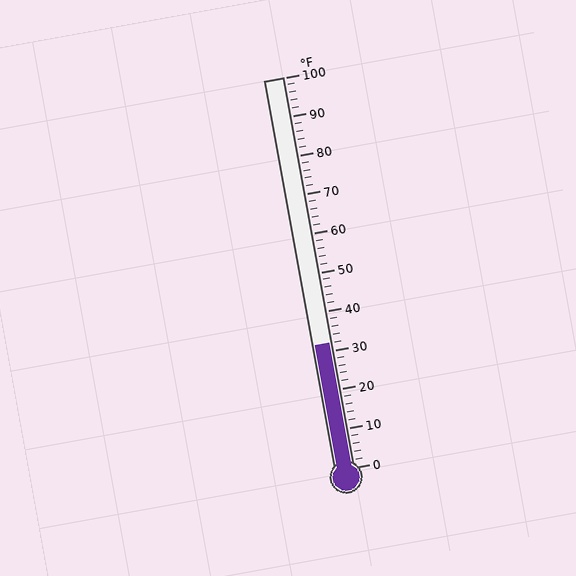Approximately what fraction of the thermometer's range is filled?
The thermometer is filled to approximately 30% of its range.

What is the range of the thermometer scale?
The thermometer scale ranges from 0°F to 100°F.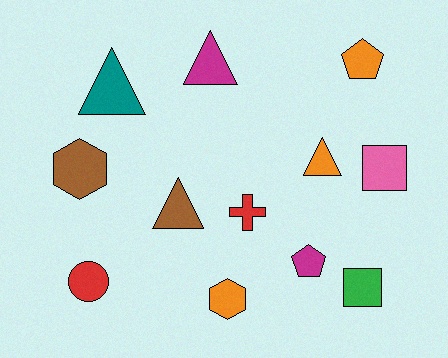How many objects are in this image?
There are 12 objects.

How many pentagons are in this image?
There are 2 pentagons.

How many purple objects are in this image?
There are no purple objects.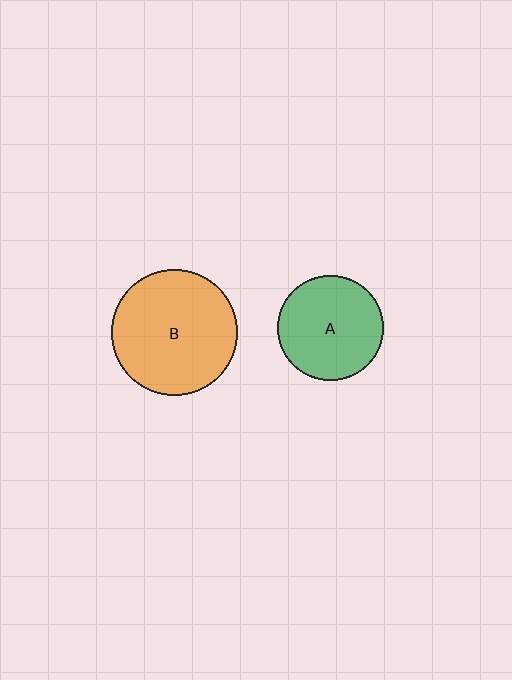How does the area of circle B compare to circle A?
Approximately 1.4 times.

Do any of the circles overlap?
No, none of the circles overlap.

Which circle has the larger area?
Circle B (orange).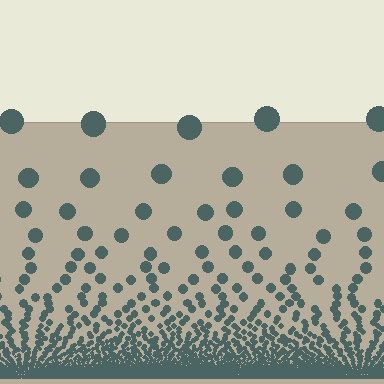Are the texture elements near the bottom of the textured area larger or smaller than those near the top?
Smaller. The gradient is inverted — elements near the bottom are smaller and denser.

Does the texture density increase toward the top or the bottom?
Density increases toward the bottom.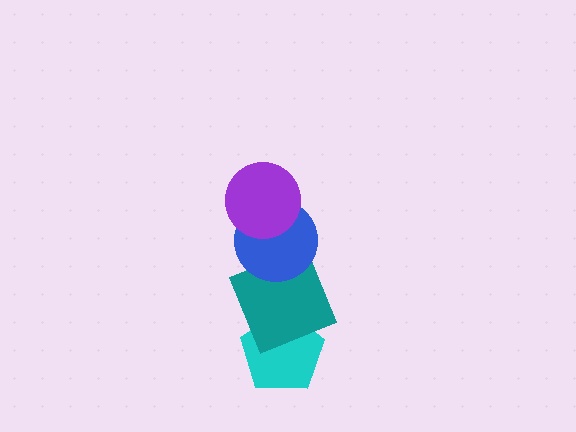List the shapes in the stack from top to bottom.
From top to bottom: the purple circle, the blue circle, the teal square, the cyan pentagon.